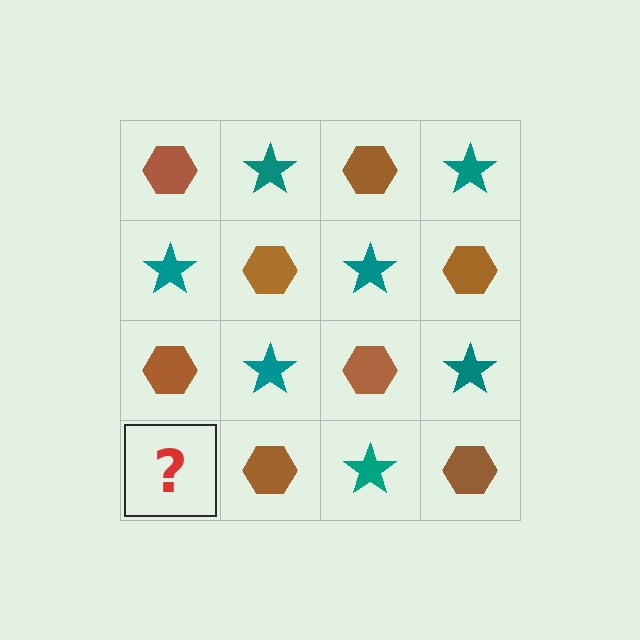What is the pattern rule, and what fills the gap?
The rule is that it alternates brown hexagon and teal star in a checkerboard pattern. The gap should be filled with a teal star.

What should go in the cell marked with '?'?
The missing cell should contain a teal star.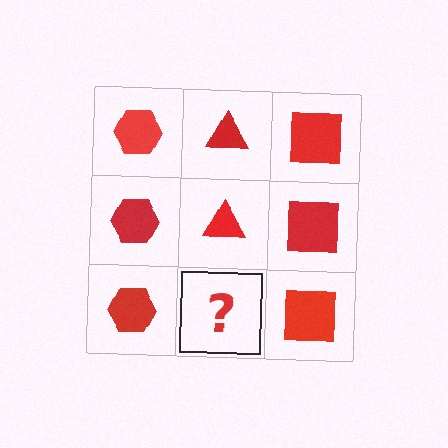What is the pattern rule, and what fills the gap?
The rule is that each column has a consistent shape. The gap should be filled with a red triangle.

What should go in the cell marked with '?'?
The missing cell should contain a red triangle.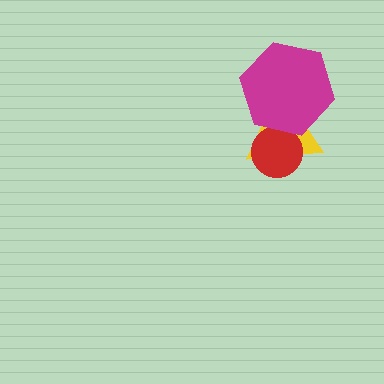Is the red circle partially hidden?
Yes, it is partially covered by another shape.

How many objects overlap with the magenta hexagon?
2 objects overlap with the magenta hexagon.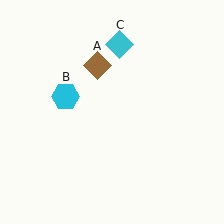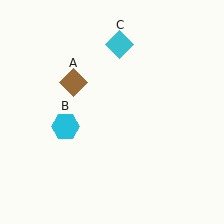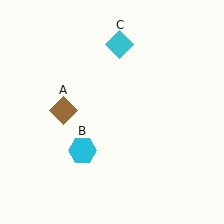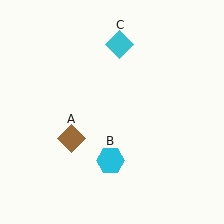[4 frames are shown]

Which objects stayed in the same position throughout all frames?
Cyan diamond (object C) remained stationary.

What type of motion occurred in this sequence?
The brown diamond (object A), cyan hexagon (object B) rotated counterclockwise around the center of the scene.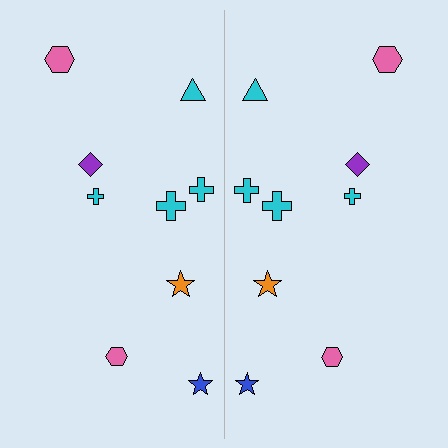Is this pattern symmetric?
Yes, this pattern has bilateral (reflection) symmetry.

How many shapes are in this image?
There are 18 shapes in this image.